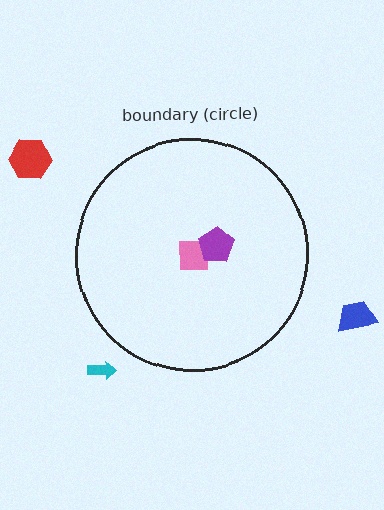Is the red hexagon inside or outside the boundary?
Outside.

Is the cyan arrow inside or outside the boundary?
Outside.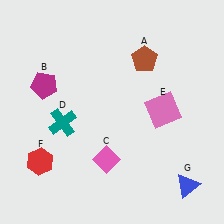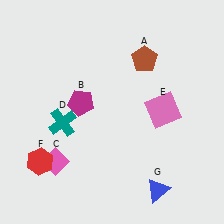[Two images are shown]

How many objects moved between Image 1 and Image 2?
3 objects moved between the two images.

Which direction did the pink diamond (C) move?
The pink diamond (C) moved left.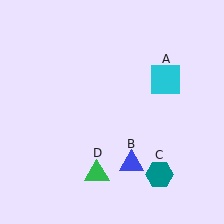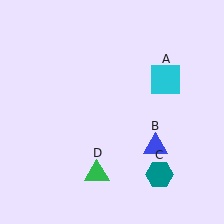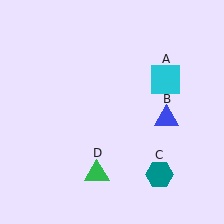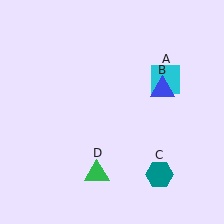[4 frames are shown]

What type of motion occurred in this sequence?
The blue triangle (object B) rotated counterclockwise around the center of the scene.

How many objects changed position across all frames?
1 object changed position: blue triangle (object B).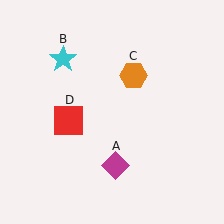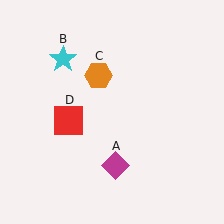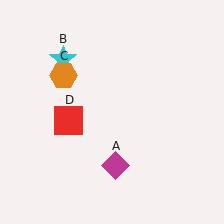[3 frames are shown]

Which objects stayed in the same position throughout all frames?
Magenta diamond (object A) and cyan star (object B) and red square (object D) remained stationary.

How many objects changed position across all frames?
1 object changed position: orange hexagon (object C).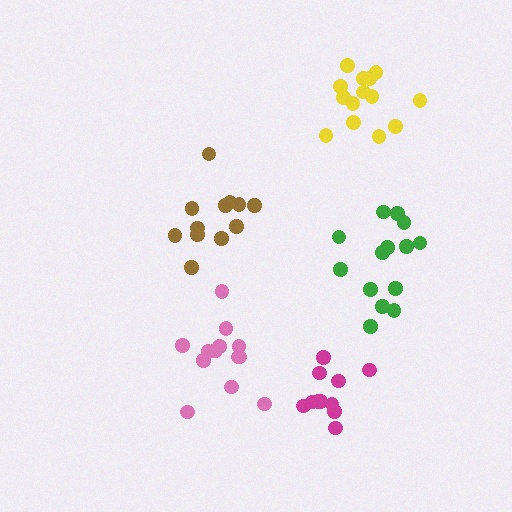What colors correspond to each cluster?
The clusters are colored: pink, yellow, brown, magenta, green.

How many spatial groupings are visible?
There are 5 spatial groupings.